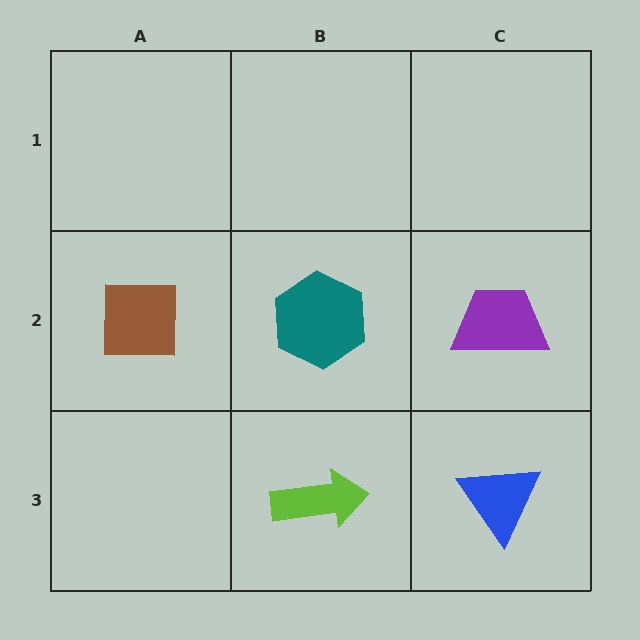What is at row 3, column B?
A lime arrow.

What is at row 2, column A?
A brown square.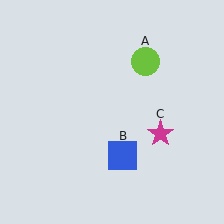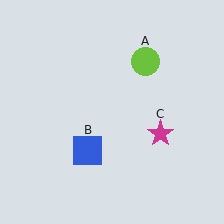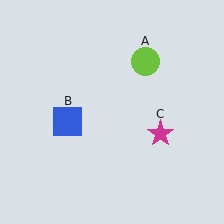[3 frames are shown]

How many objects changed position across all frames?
1 object changed position: blue square (object B).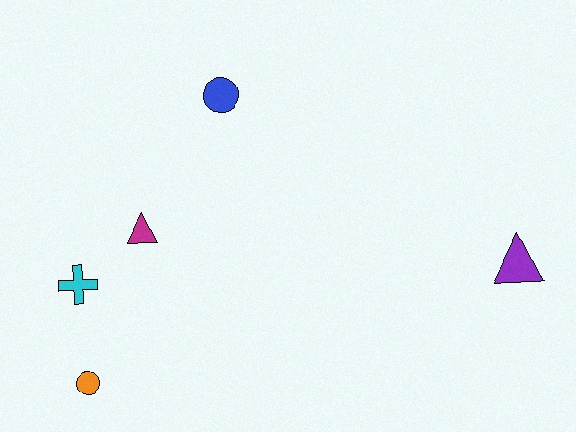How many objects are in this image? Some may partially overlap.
There are 5 objects.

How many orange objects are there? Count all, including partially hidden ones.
There is 1 orange object.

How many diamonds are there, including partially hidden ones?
There are no diamonds.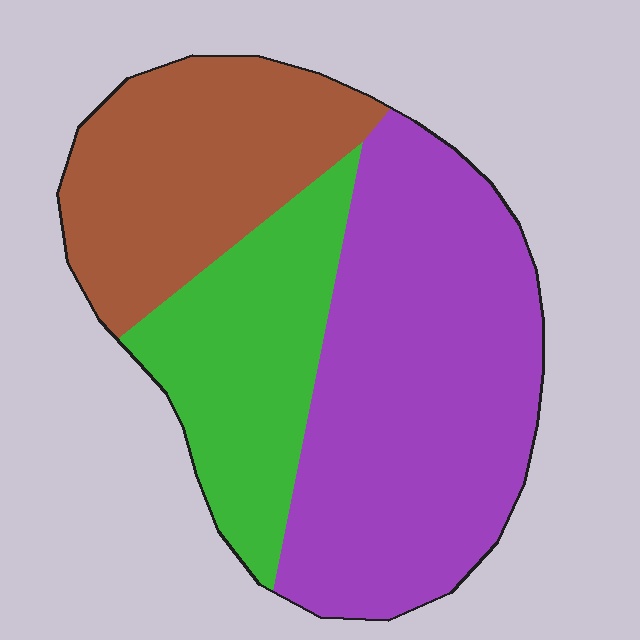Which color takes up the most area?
Purple, at roughly 50%.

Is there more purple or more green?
Purple.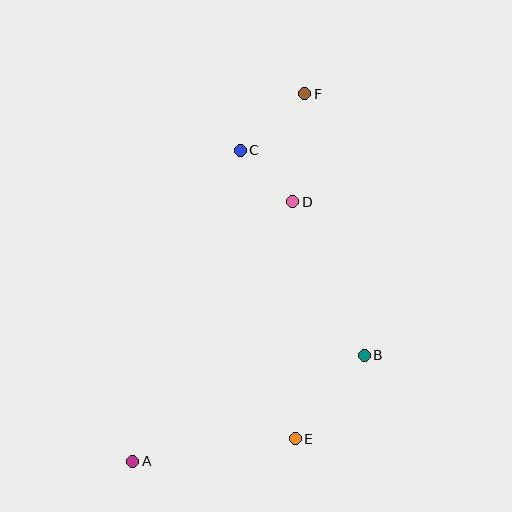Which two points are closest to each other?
Points C and D are closest to each other.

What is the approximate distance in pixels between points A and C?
The distance between A and C is approximately 329 pixels.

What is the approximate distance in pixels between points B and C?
The distance between B and C is approximately 240 pixels.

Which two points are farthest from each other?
Points A and F are farthest from each other.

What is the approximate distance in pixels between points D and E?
The distance between D and E is approximately 237 pixels.